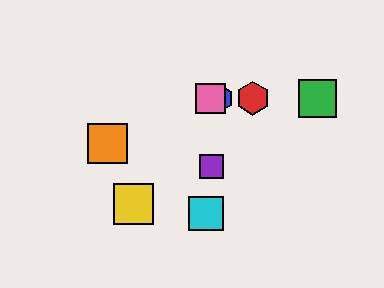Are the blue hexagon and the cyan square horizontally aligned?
No, the blue hexagon is at y≈98 and the cyan square is at y≈214.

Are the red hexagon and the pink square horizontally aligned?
Yes, both are at y≈98.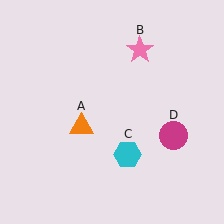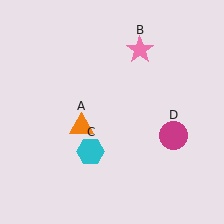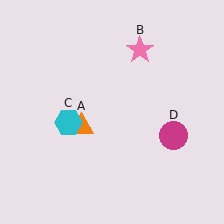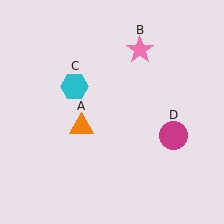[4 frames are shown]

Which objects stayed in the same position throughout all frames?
Orange triangle (object A) and pink star (object B) and magenta circle (object D) remained stationary.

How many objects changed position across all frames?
1 object changed position: cyan hexagon (object C).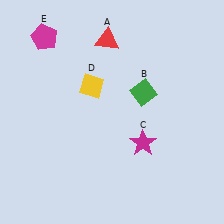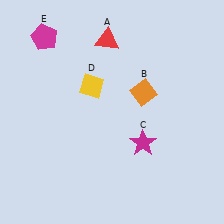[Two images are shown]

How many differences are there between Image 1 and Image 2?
There is 1 difference between the two images.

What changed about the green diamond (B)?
In Image 1, B is green. In Image 2, it changed to orange.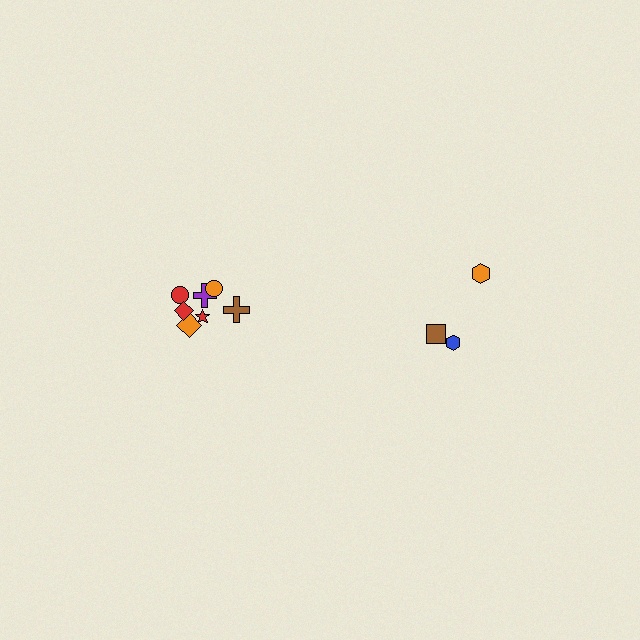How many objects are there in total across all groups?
There are 10 objects.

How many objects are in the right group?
There are 3 objects.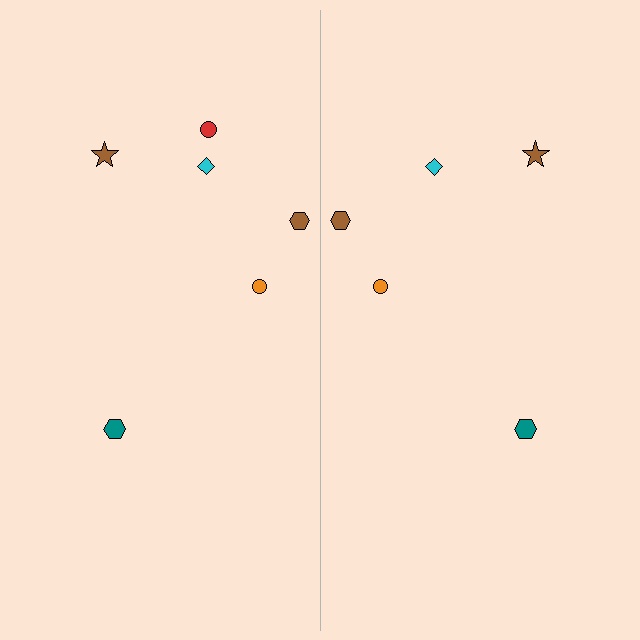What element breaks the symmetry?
A red circle is missing from the right side.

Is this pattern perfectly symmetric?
No, the pattern is not perfectly symmetric. A red circle is missing from the right side.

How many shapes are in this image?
There are 11 shapes in this image.